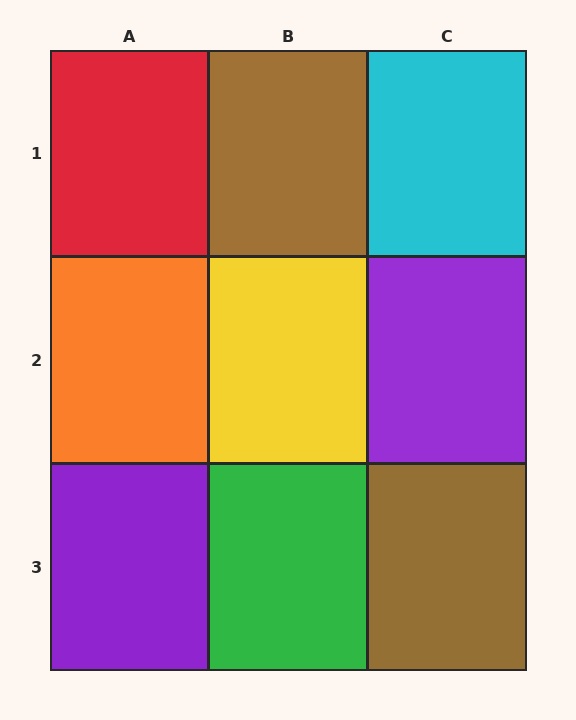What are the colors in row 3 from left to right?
Purple, green, brown.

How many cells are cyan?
1 cell is cyan.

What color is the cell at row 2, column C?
Purple.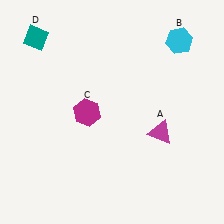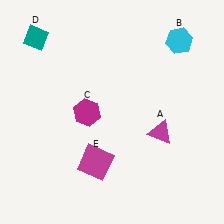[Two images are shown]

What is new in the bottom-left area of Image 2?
A magenta square (E) was added in the bottom-left area of Image 2.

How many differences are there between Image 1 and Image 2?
There is 1 difference between the two images.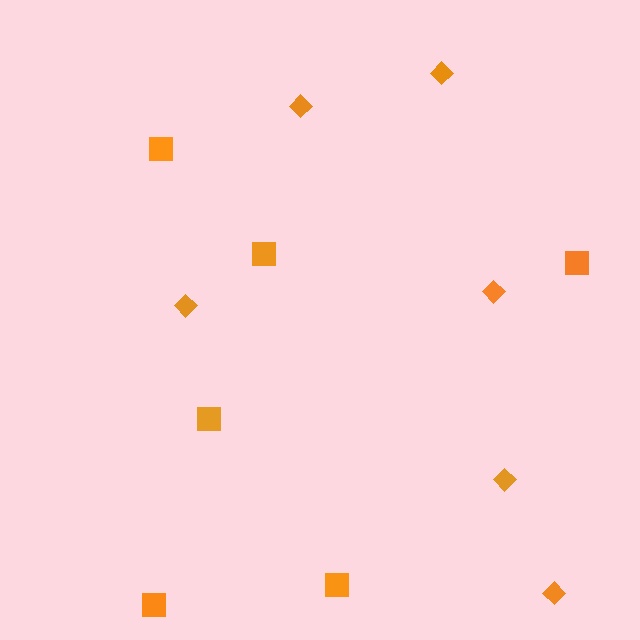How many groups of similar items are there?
There are 2 groups: one group of squares (6) and one group of diamonds (6).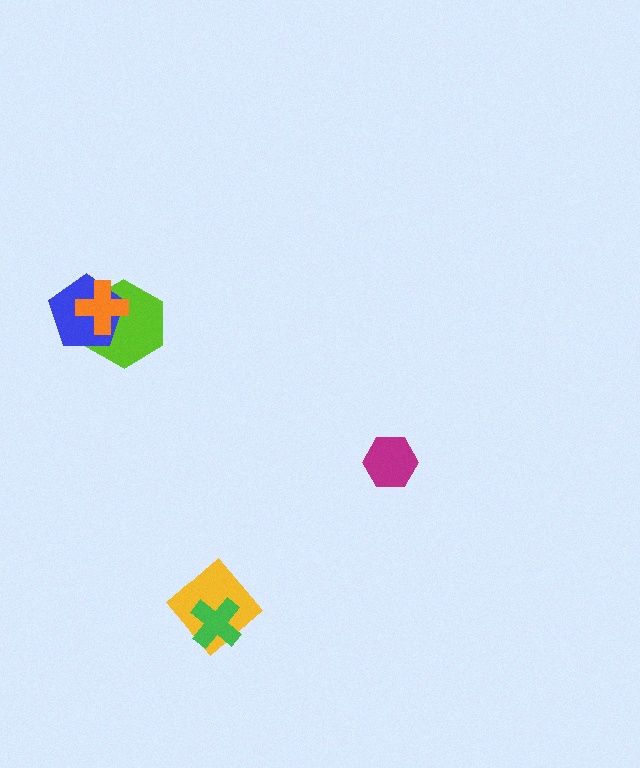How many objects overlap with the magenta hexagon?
0 objects overlap with the magenta hexagon.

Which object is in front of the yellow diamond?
The green cross is in front of the yellow diamond.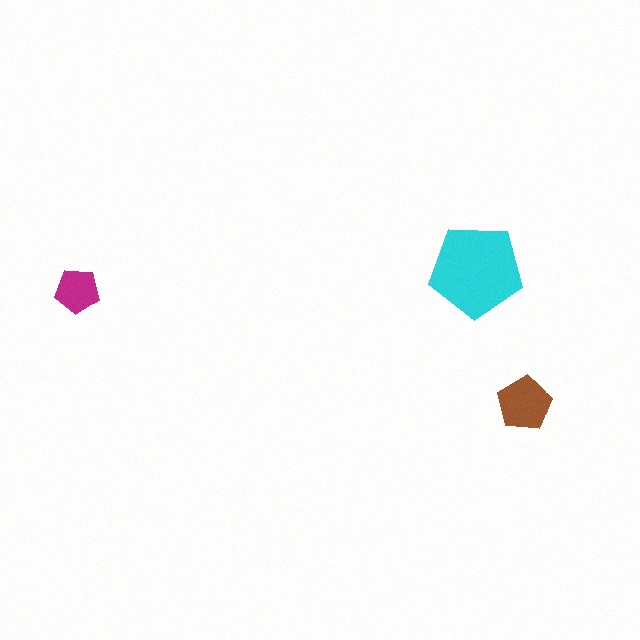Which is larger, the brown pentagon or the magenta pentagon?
The brown one.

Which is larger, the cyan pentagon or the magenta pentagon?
The cyan one.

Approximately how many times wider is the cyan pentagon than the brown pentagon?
About 1.5 times wider.